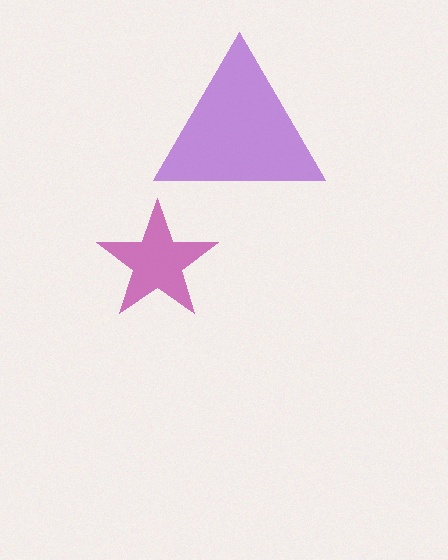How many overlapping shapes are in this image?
There are 2 overlapping shapes in the image.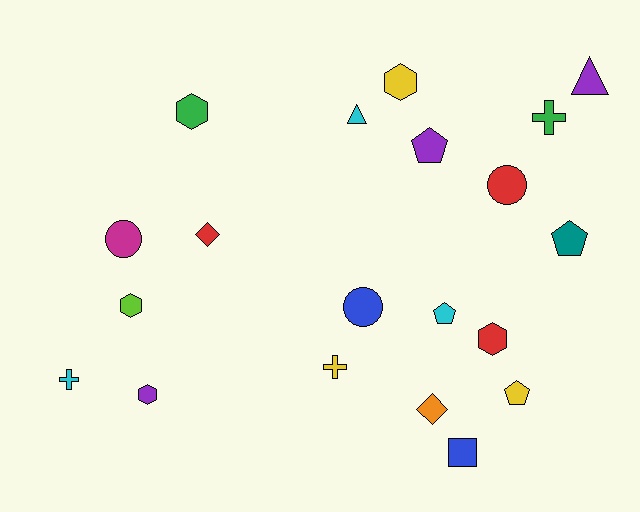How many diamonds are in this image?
There are 2 diamonds.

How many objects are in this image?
There are 20 objects.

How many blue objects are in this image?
There are 2 blue objects.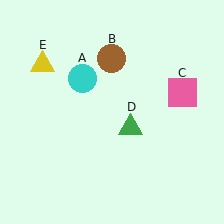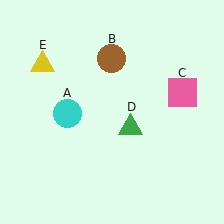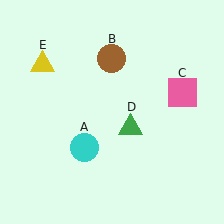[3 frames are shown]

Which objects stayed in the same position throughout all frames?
Brown circle (object B) and pink square (object C) and green triangle (object D) and yellow triangle (object E) remained stationary.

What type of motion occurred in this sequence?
The cyan circle (object A) rotated counterclockwise around the center of the scene.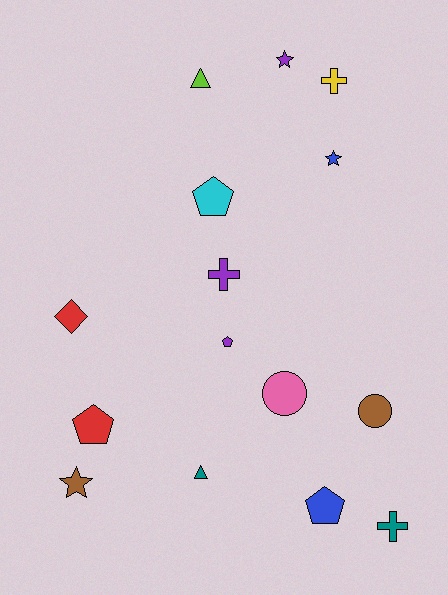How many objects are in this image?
There are 15 objects.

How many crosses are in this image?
There are 3 crosses.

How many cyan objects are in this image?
There is 1 cyan object.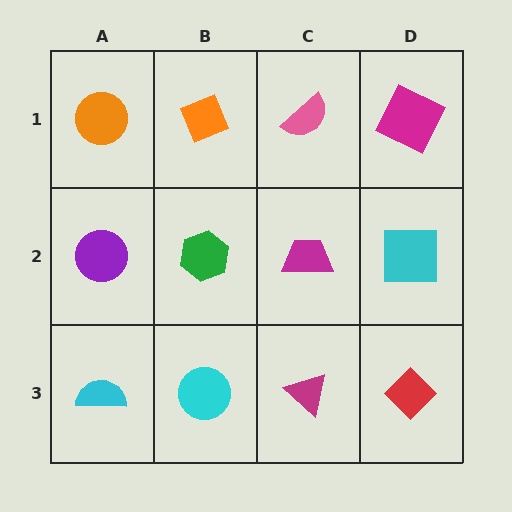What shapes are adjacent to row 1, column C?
A magenta trapezoid (row 2, column C), an orange diamond (row 1, column B), a magenta square (row 1, column D).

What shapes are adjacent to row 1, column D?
A cyan square (row 2, column D), a pink semicircle (row 1, column C).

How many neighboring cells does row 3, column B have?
3.